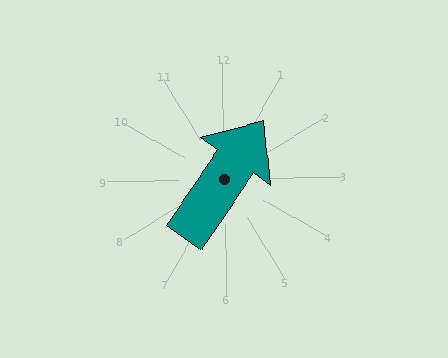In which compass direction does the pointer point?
Northeast.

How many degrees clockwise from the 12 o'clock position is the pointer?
Approximately 35 degrees.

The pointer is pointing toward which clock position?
Roughly 1 o'clock.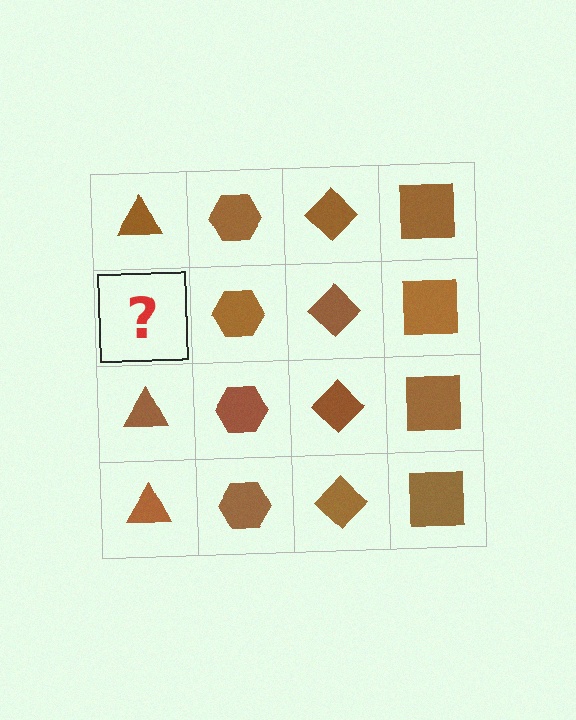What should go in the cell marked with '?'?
The missing cell should contain a brown triangle.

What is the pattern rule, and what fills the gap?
The rule is that each column has a consistent shape. The gap should be filled with a brown triangle.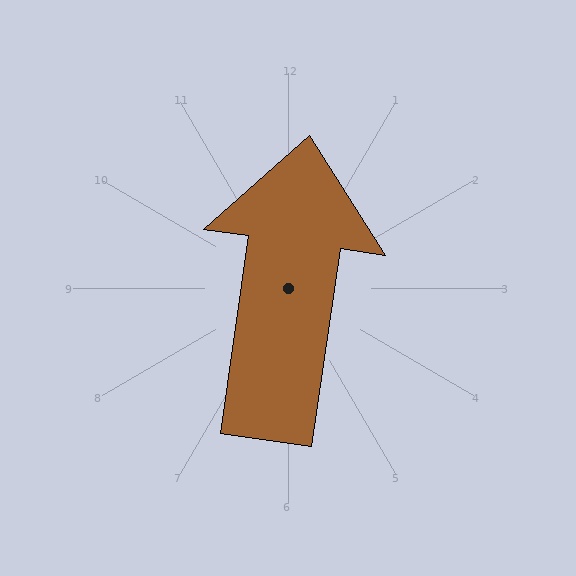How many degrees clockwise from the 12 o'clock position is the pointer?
Approximately 8 degrees.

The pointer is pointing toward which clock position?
Roughly 12 o'clock.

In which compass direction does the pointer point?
North.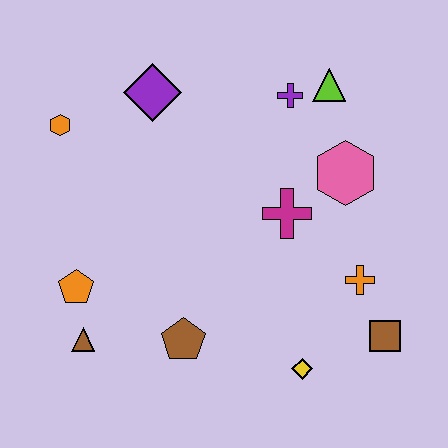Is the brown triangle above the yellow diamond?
Yes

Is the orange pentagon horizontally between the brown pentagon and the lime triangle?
No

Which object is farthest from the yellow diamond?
The orange hexagon is farthest from the yellow diamond.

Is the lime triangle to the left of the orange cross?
Yes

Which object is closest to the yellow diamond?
The brown square is closest to the yellow diamond.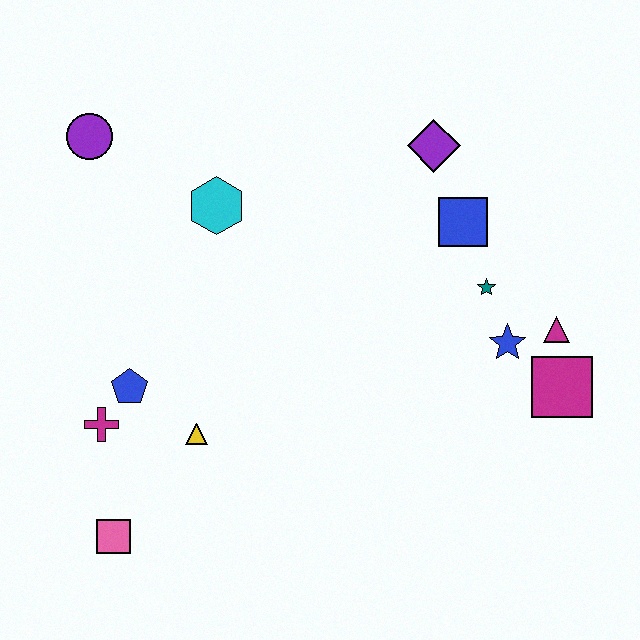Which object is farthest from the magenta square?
The purple circle is farthest from the magenta square.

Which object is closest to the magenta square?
The magenta triangle is closest to the magenta square.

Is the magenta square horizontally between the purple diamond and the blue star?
No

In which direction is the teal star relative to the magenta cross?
The teal star is to the right of the magenta cross.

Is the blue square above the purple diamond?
No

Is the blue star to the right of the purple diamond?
Yes